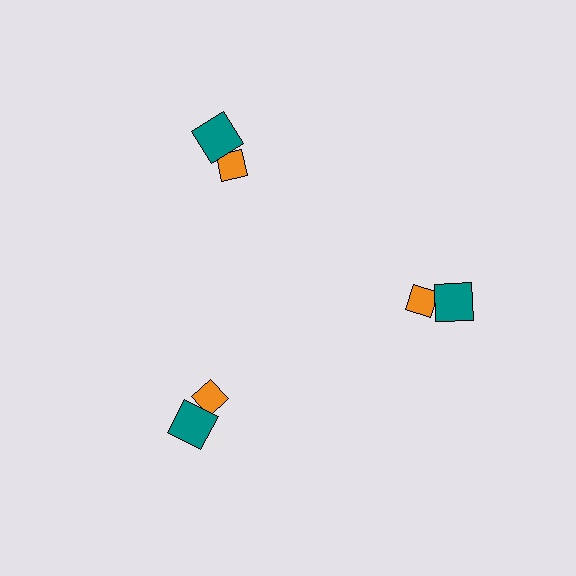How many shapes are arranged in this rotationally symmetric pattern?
There are 6 shapes, arranged in 3 groups of 2.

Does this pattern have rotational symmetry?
Yes, this pattern has 3-fold rotational symmetry. It looks the same after rotating 120 degrees around the center.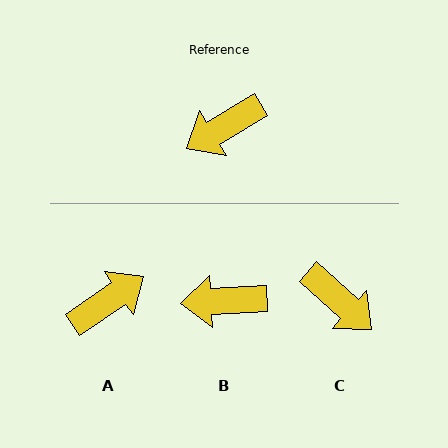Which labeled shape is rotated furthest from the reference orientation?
A, about 177 degrees away.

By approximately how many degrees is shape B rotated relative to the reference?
Approximately 28 degrees clockwise.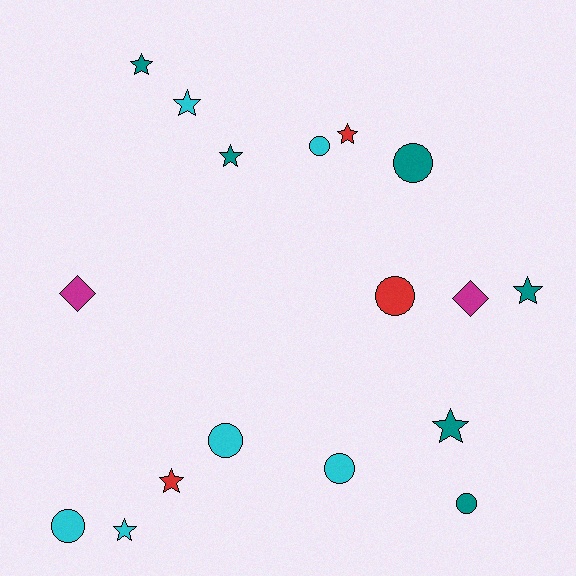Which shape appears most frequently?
Star, with 8 objects.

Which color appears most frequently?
Teal, with 6 objects.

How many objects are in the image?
There are 17 objects.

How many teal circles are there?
There are 2 teal circles.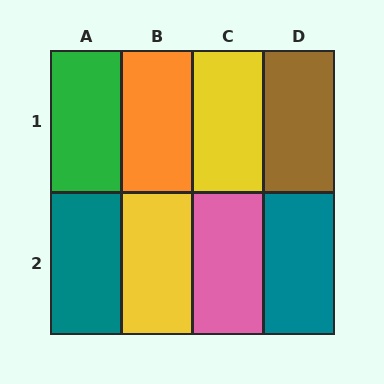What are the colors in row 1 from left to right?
Green, orange, yellow, brown.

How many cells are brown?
1 cell is brown.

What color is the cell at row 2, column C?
Pink.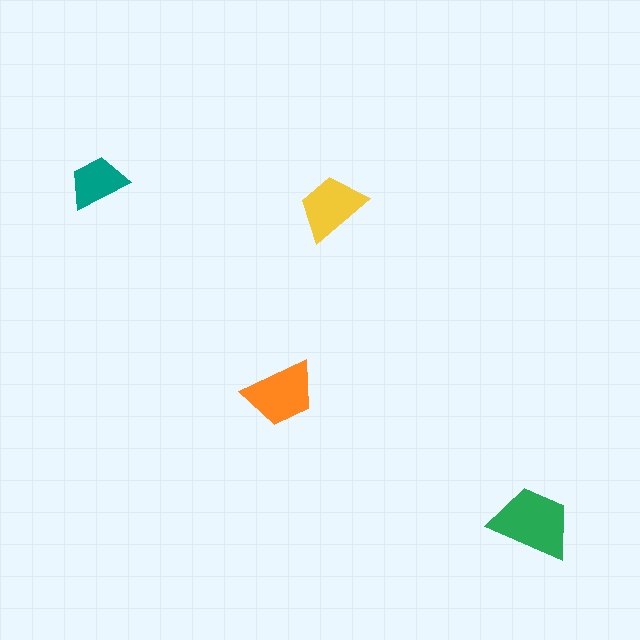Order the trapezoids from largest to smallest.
the green one, the orange one, the yellow one, the teal one.